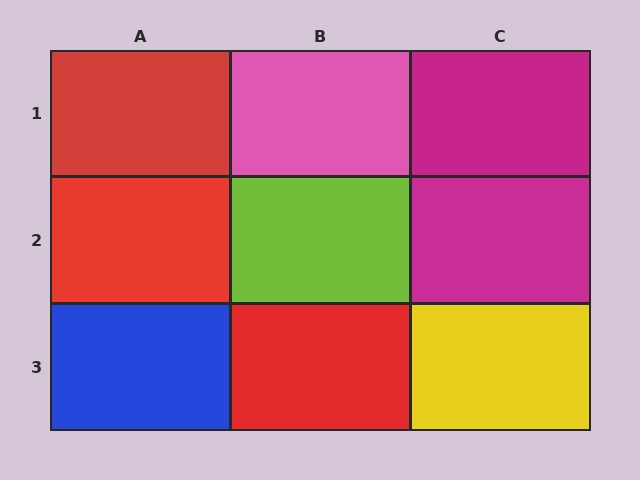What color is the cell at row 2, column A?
Red.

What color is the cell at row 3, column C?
Yellow.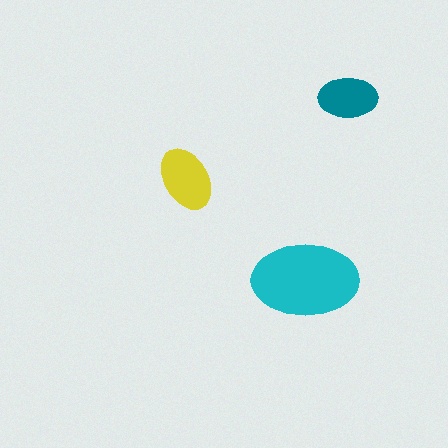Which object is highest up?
The teal ellipse is topmost.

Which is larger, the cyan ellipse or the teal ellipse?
The cyan one.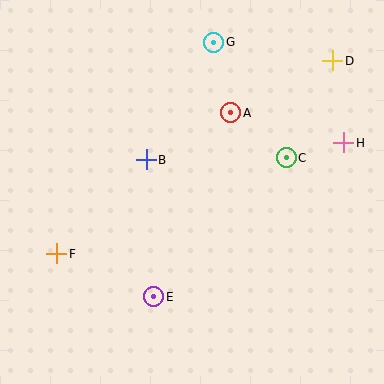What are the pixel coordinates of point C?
Point C is at (286, 158).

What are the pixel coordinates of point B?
Point B is at (146, 160).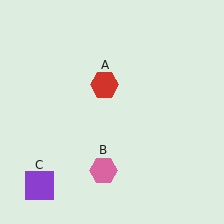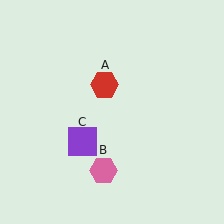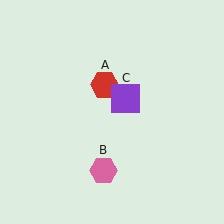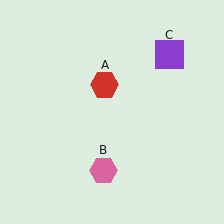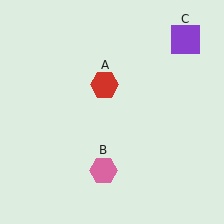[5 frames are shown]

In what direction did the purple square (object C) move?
The purple square (object C) moved up and to the right.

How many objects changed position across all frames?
1 object changed position: purple square (object C).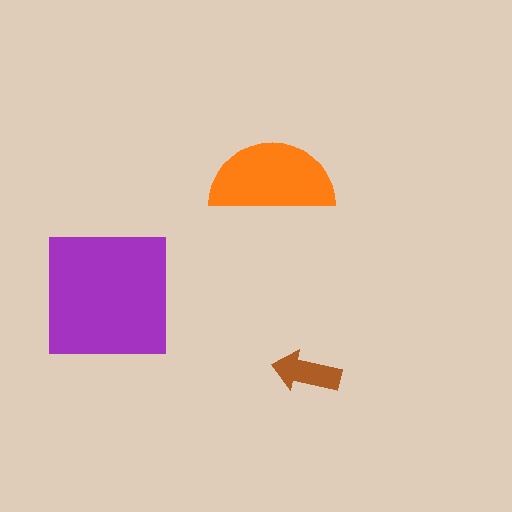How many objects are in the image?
There are 3 objects in the image.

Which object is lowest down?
The brown arrow is bottommost.